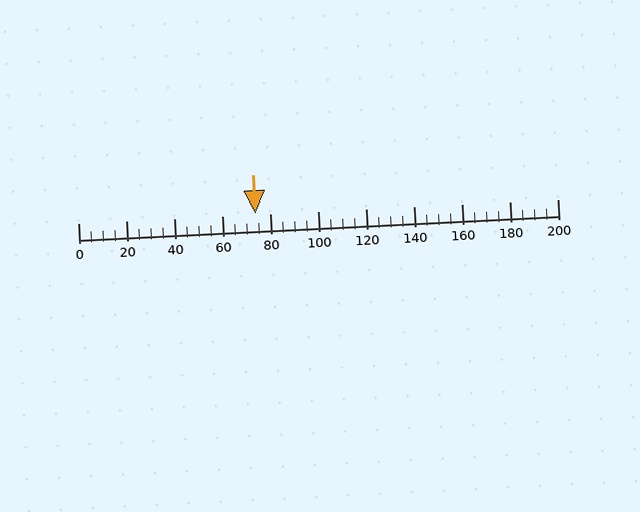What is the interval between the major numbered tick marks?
The major tick marks are spaced 20 units apart.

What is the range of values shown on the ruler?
The ruler shows values from 0 to 200.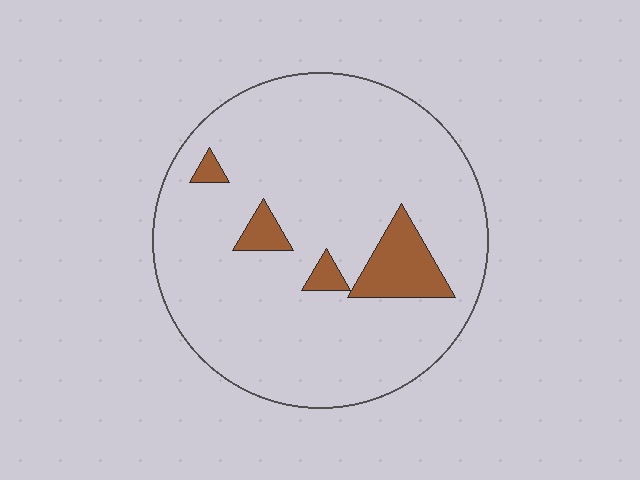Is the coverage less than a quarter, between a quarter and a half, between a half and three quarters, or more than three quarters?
Less than a quarter.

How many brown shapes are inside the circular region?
4.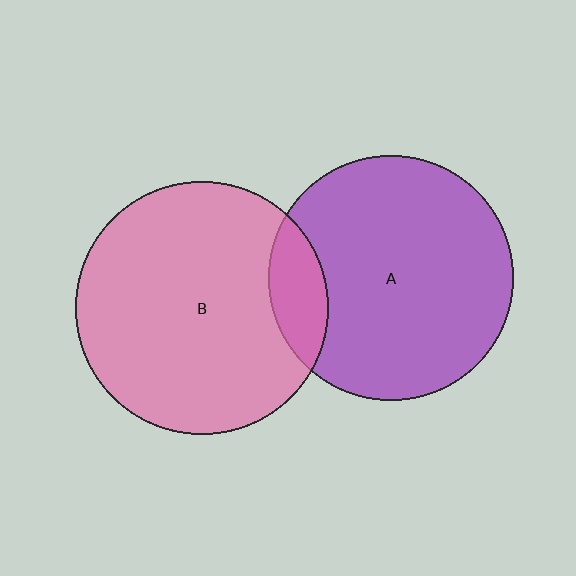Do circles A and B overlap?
Yes.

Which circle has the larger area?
Circle B (pink).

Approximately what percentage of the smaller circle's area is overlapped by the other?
Approximately 15%.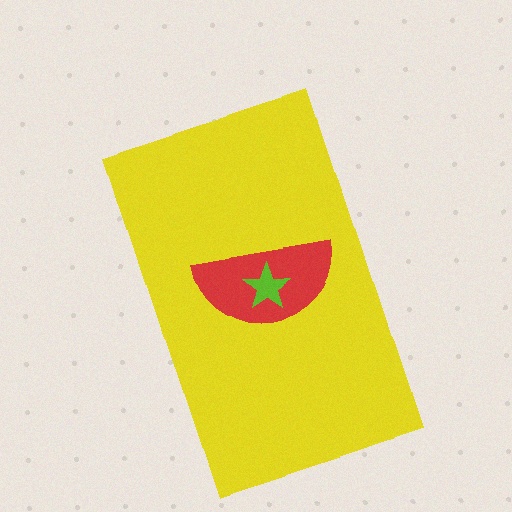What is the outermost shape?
The yellow rectangle.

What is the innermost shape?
The lime star.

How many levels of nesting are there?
3.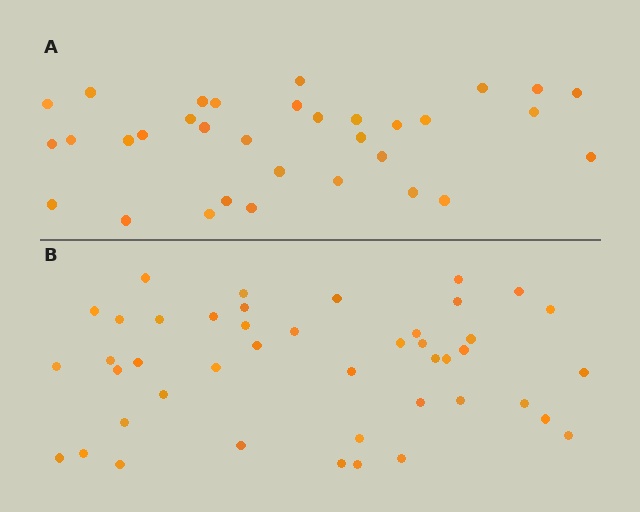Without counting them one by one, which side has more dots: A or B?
Region B (the bottom region) has more dots.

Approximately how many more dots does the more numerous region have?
Region B has roughly 12 or so more dots than region A.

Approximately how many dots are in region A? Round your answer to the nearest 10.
About 30 dots. (The exact count is 33, which rounds to 30.)